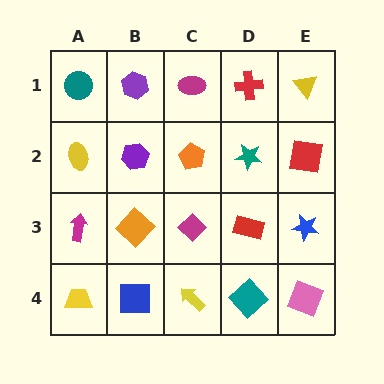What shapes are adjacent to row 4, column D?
A red rectangle (row 3, column D), a yellow arrow (row 4, column C), a pink square (row 4, column E).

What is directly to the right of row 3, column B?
A magenta diamond.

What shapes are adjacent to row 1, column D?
A teal star (row 2, column D), a magenta ellipse (row 1, column C), a yellow triangle (row 1, column E).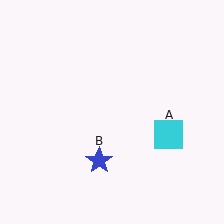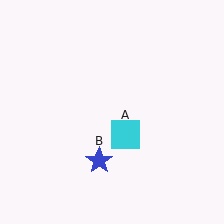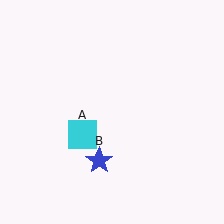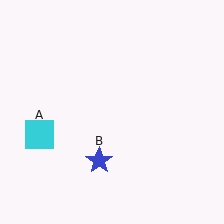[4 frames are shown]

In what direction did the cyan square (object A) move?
The cyan square (object A) moved left.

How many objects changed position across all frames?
1 object changed position: cyan square (object A).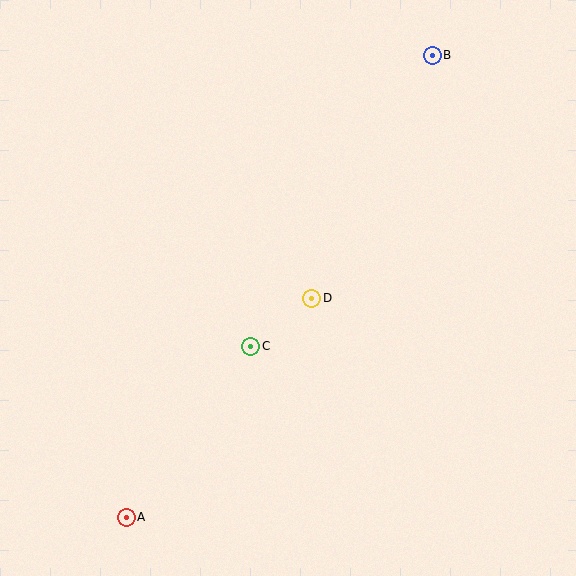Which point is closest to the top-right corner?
Point B is closest to the top-right corner.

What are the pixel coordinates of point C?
Point C is at (251, 346).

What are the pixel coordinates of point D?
Point D is at (312, 299).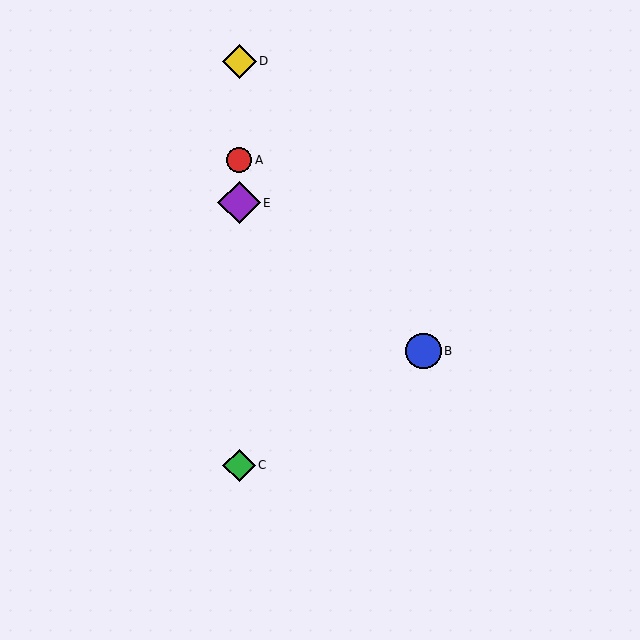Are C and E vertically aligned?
Yes, both are at x≈239.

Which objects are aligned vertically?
Objects A, C, D, E are aligned vertically.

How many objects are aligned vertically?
4 objects (A, C, D, E) are aligned vertically.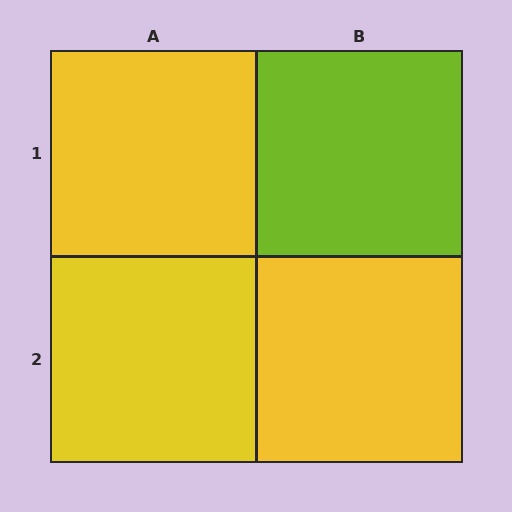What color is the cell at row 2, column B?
Yellow.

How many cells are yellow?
3 cells are yellow.